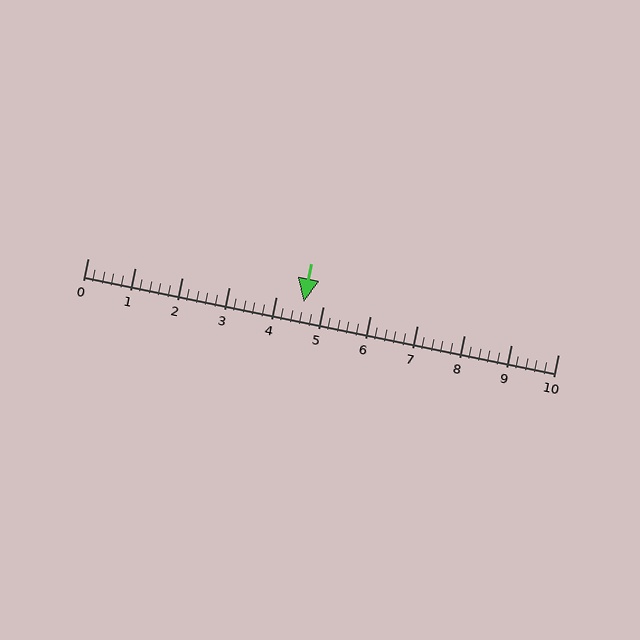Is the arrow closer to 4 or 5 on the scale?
The arrow is closer to 5.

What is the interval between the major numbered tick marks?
The major tick marks are spaced 1 units apart.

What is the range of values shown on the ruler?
The ruler shows values from 0 to 10.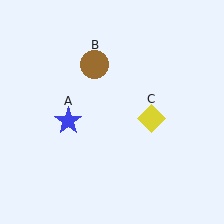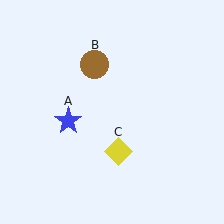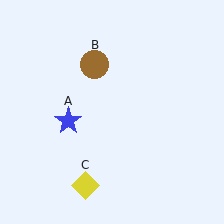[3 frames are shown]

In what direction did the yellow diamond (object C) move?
The yellow diamond (object C) moved down and to the left.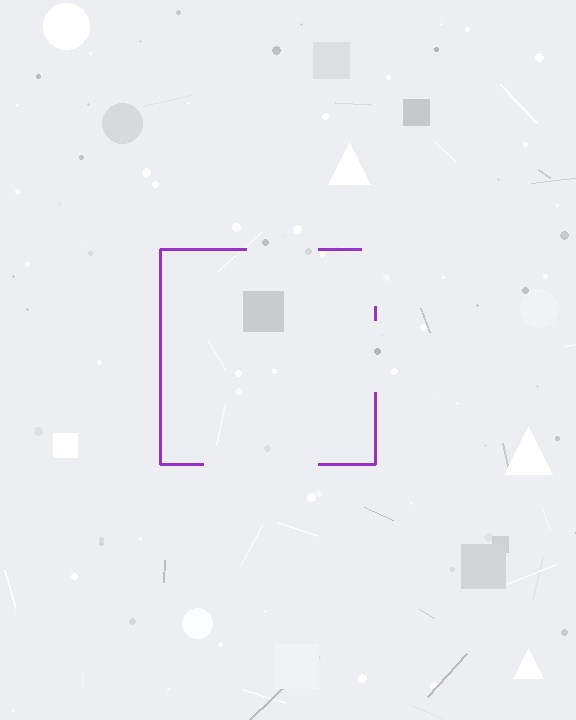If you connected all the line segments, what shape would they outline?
They would outline a square.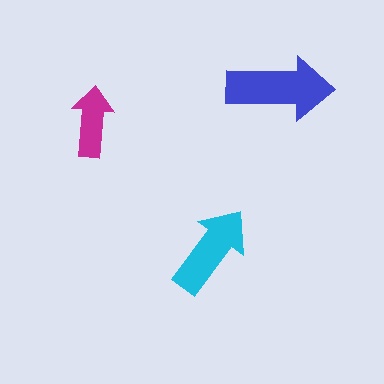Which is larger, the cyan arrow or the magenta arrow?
The cyan one.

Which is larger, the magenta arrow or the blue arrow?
The blue one.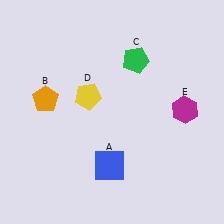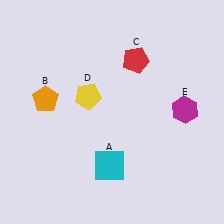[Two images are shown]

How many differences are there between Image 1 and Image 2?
There are 2 differences between the two images.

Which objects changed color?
A changed from blue to cyan. C changed from green to red.